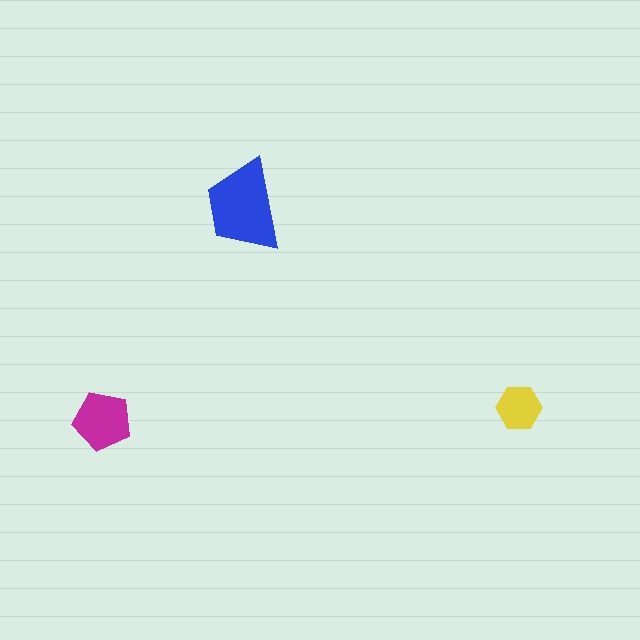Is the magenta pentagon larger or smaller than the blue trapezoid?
Smaller.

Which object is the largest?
The blue trapezoid.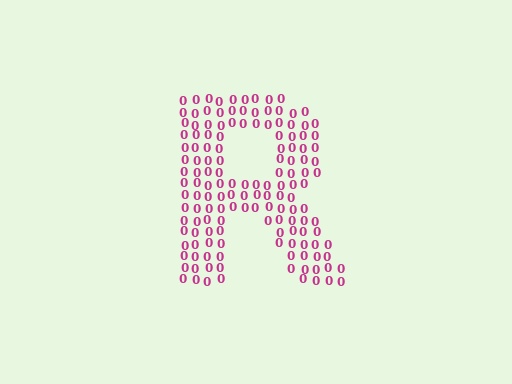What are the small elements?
The small elements are digit 0's.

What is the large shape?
The large shape is the letter R.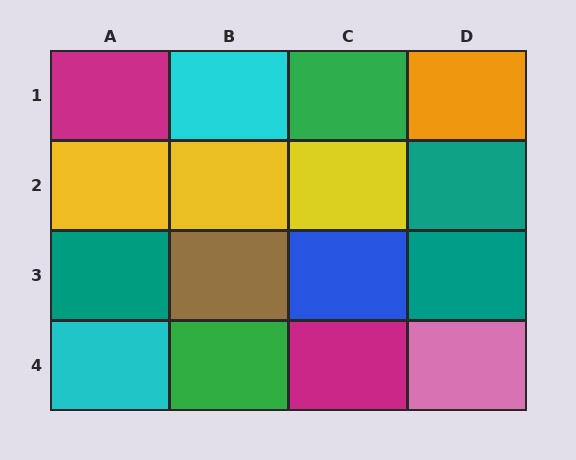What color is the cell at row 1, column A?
Magenta.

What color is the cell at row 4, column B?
Green.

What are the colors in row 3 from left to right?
Teal, brown, blue, teal.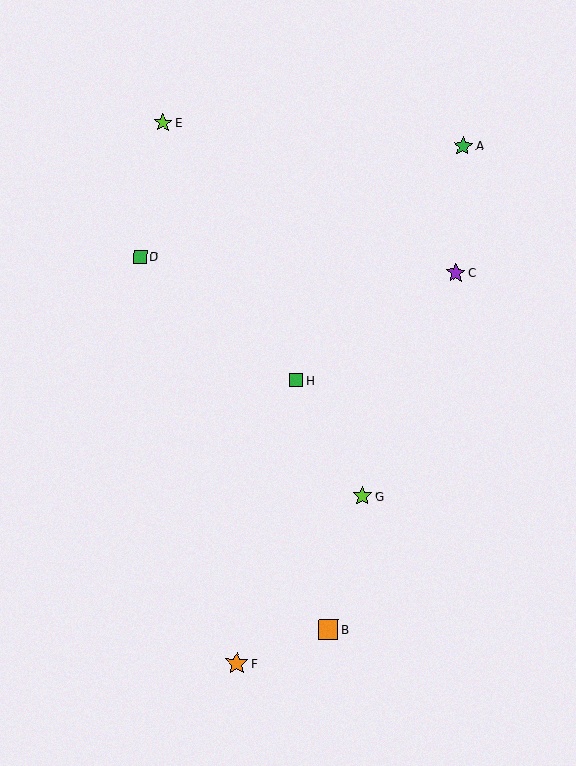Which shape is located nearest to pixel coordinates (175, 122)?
The lime star (labeled E) at (163, 123) is nearest to that location.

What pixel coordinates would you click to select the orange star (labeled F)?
Click at (237, 663) to select the orange star F.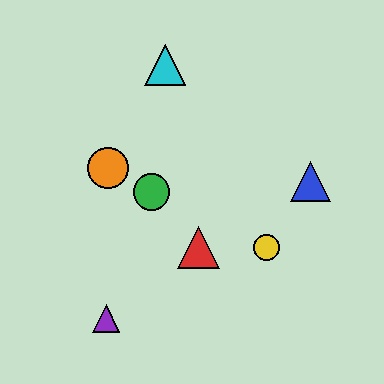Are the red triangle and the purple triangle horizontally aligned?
No, the red triangle is at y≈247 and the purple triangle is at y≈319.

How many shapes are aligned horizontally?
2 shapes (the red triangle, the yellow circle) are aligned horizontally.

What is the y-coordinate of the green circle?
The green circle is at y≈192.